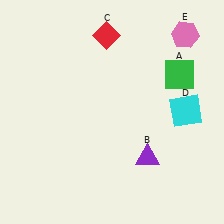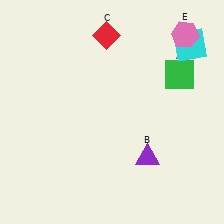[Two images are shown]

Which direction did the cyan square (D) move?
The cyan square (D) moved up.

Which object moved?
The cyan square (D) moved up.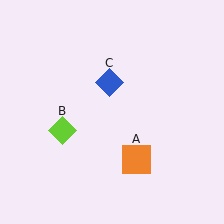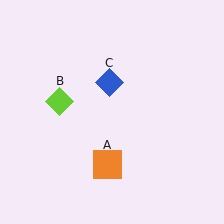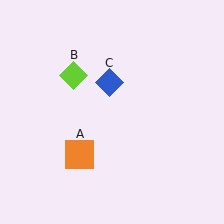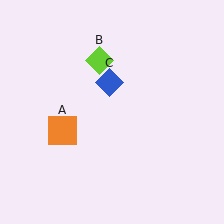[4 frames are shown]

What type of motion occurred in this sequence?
The orange square (object A), lime diamond (object B) rotated clockwise around the center of the scene.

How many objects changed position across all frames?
2 objects changed position: orange square (object A), lime diamond (object B).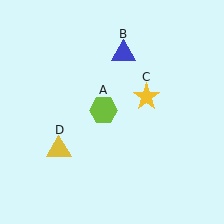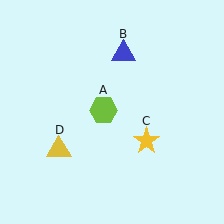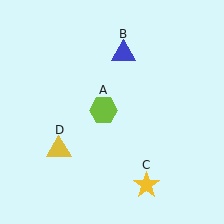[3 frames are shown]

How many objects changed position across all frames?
1 object changed position: yellow star (object C).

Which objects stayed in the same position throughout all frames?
Lime hexagon (object A) and blue triangle (object B) and yellow triangle (object D) remained stationary.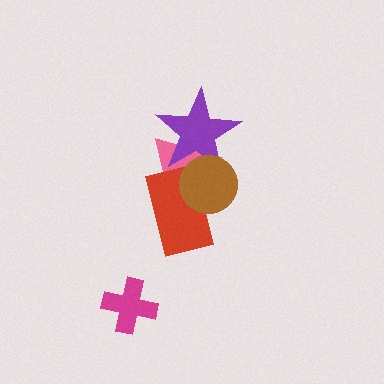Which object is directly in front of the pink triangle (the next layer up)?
The red rectangle is directly in front of the pink triangle.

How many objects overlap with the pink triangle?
3 objects overlap with the pink triangle.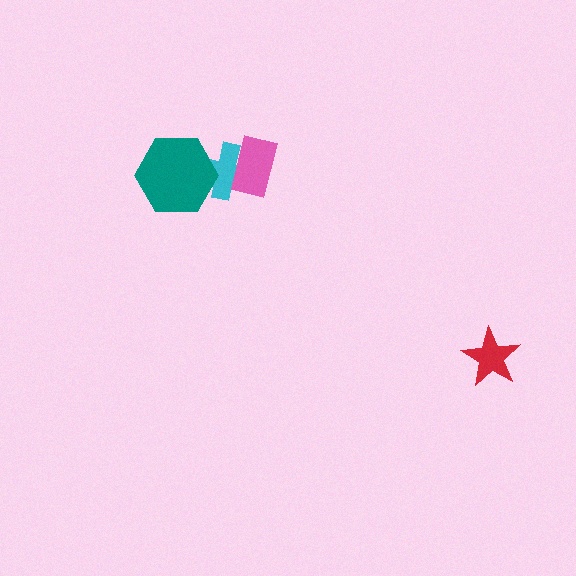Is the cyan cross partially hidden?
Yes, it is partially covered by another shape.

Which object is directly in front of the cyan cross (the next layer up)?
The teal hexagon is directly in front of the cyan cross.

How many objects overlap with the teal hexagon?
1 object overlaps with the teal hexagon.